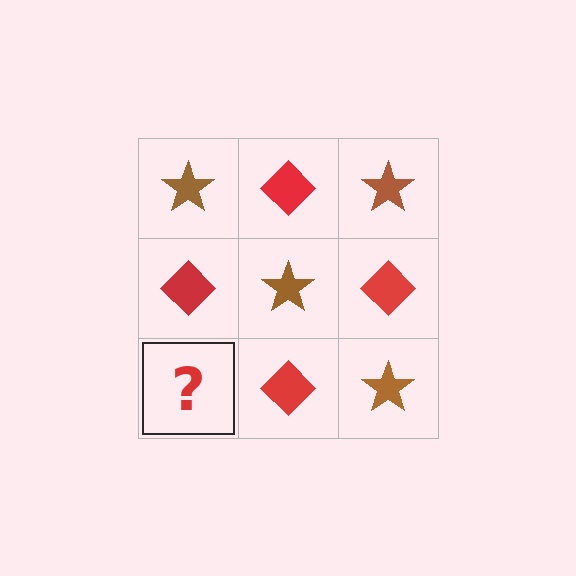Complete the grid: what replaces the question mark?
The question mark should be replaced with a brown star.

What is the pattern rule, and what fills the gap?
The rule is that it alternates brown star and red diamond in a checkerboard pattern. The gap should be filled with a brown star.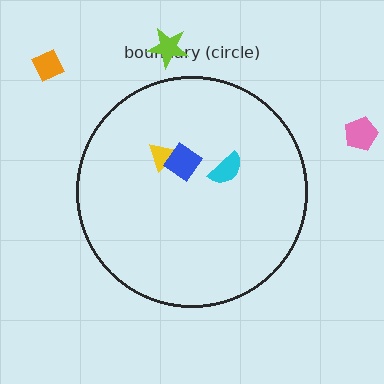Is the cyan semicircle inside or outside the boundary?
Inside.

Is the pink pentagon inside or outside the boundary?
Outside.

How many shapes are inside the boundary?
3 inside, 3 outside.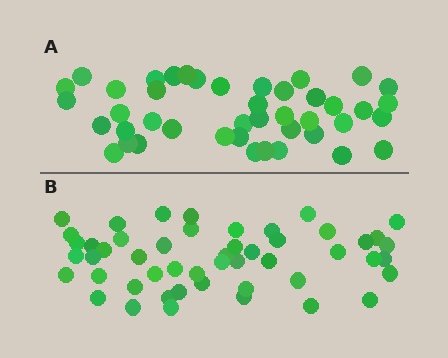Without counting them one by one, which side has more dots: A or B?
Region B (the bottom region) has more dots.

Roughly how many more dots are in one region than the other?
Region B has roughly 8 or so more dots than region A.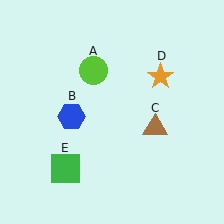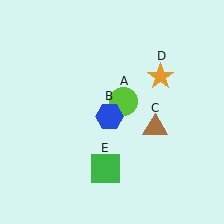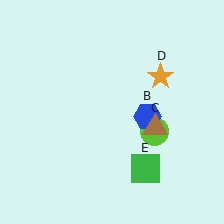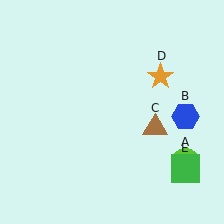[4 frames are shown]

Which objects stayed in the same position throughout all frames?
Brown triangle (object C) and orange star (object D) remained stationary.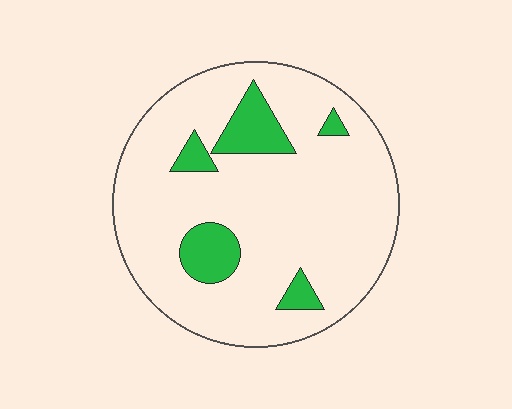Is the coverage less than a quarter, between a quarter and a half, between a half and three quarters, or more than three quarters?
Less than a quarter.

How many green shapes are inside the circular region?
5.